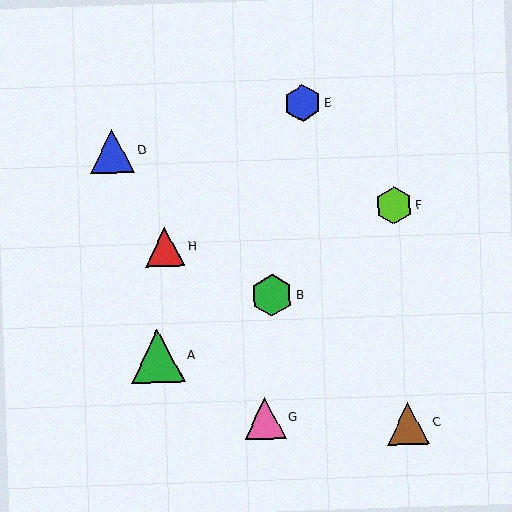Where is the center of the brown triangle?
The center of the brown triangle is at (408, 423).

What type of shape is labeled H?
Shape H is a red triangle.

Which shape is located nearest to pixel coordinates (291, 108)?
The blue hexagon (labeled E) at (302, 103) is nearest to that location.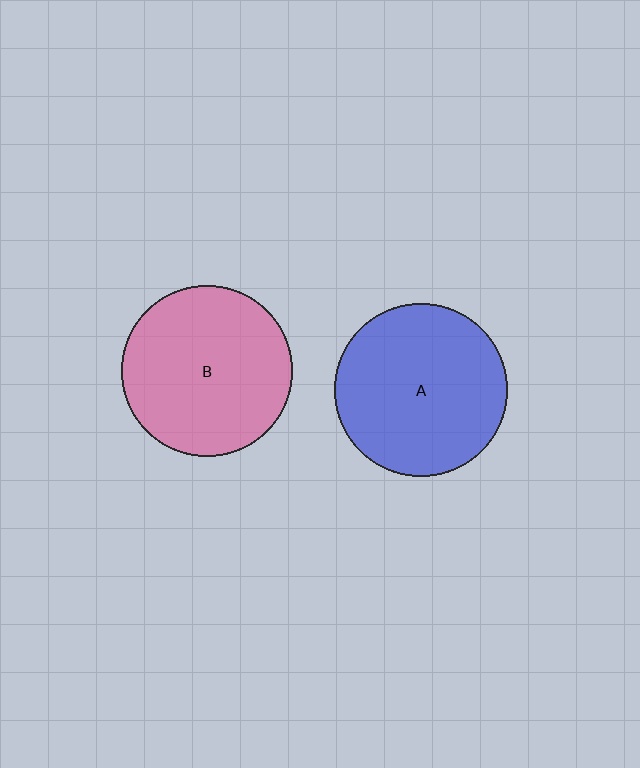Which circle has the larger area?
Circle A (blue).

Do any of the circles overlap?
No, none of the circles overlap.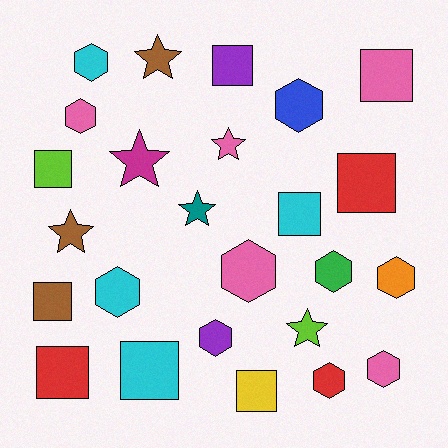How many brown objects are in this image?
There are 3 brown objects.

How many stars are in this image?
There are 6 stars.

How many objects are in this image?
There are 25 objects.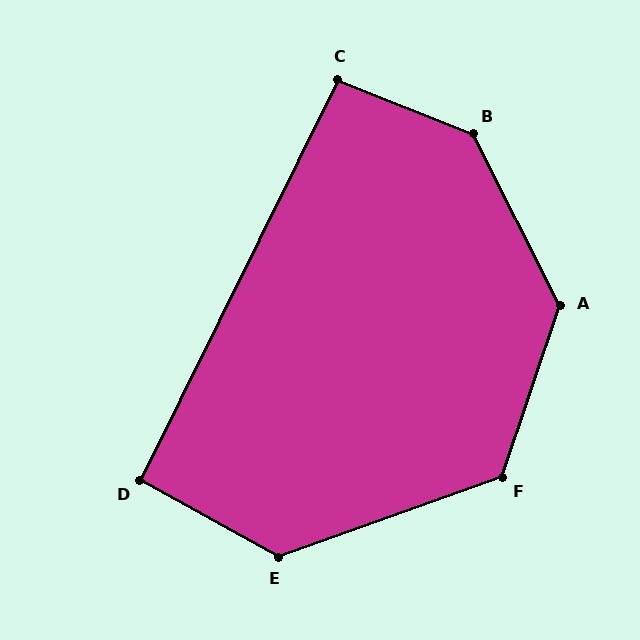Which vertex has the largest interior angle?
B, at approximately 139 degrees.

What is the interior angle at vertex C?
Approximately 94 degrees (approximately right).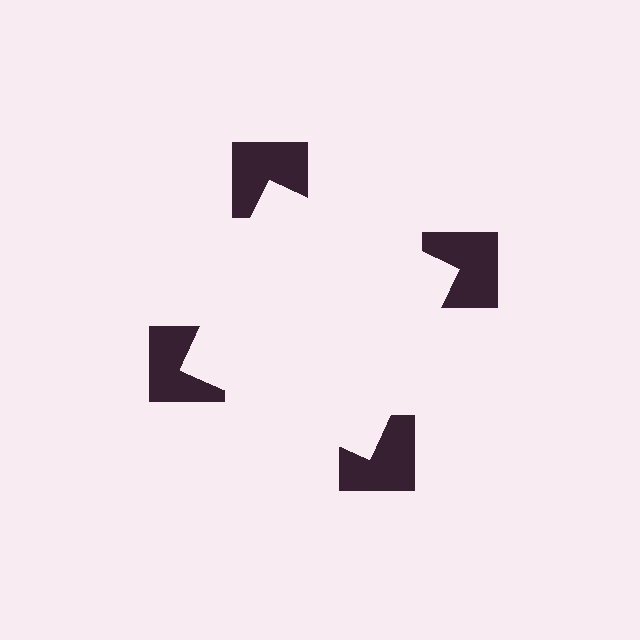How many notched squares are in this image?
There are 4 — one at each vertex of the illusory square.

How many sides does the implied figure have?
4 sides.